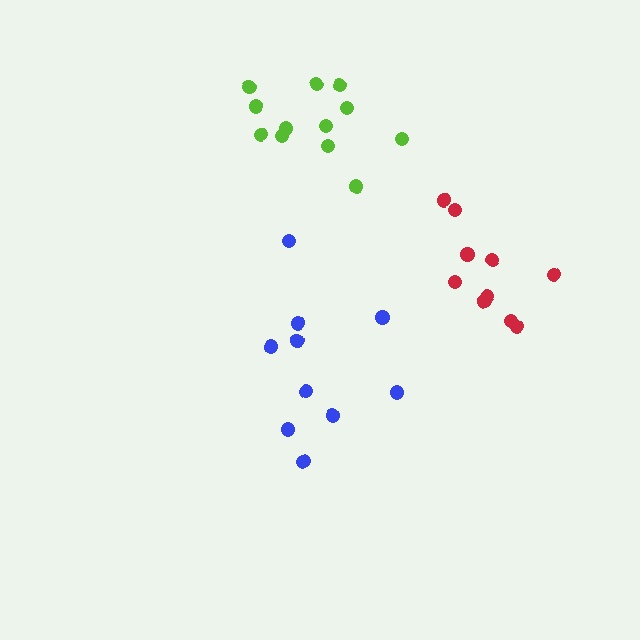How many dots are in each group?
Group 1: 10 dots, Group 2: 10 dots, Group 3: 12 dots (32 total).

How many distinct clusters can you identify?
There are 3 distinct clusters.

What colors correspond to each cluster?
The clusters are colored: red, blue, lime.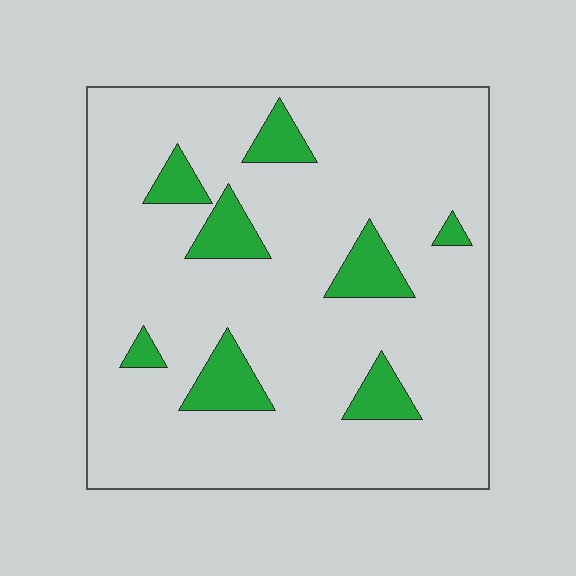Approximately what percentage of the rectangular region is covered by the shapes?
Approximately 15%.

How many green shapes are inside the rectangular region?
8.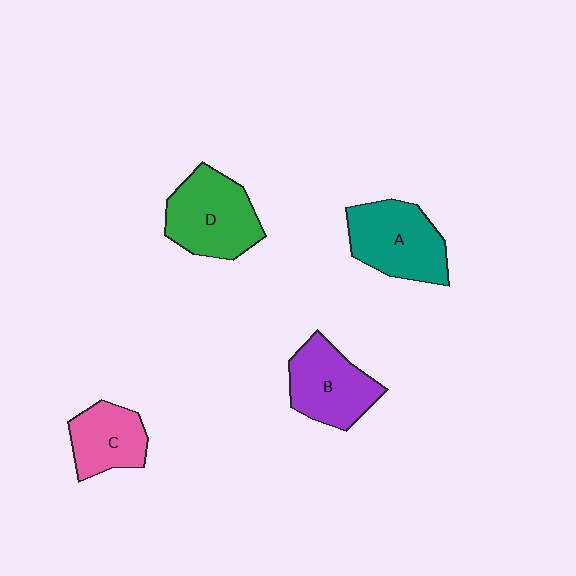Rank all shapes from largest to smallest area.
From largest to smallest: D (green), A (teal), B (purple), C (pink).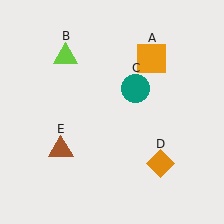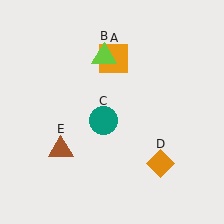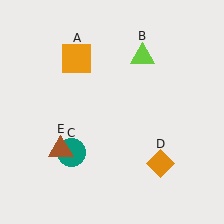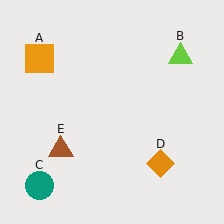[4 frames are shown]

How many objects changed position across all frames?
3 objects changed position: orange square (object A), lime triangle (object B), teal circle (object C).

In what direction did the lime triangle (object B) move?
The lime triangle (object B) moved right.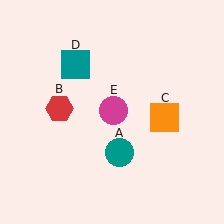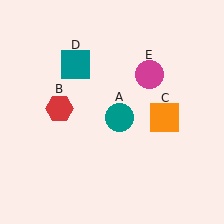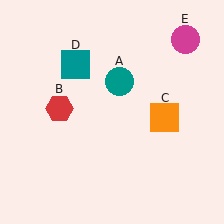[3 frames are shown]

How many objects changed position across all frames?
2 objects changed position: teal circle (object A), magenta circle (object E).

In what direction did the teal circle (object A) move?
The teal circle (object A) moved up.